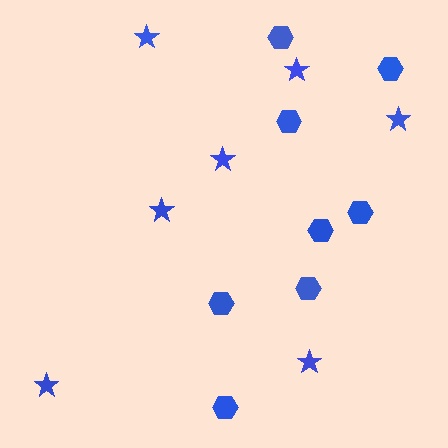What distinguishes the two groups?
There are 2 groups: one group of hexagons (8) and one group of stars (7).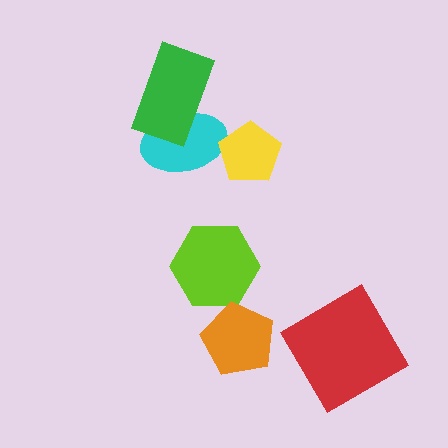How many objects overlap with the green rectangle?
1 object overlaps with the green rectangle.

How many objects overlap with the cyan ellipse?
2 objects overlap with the cyan ellipse.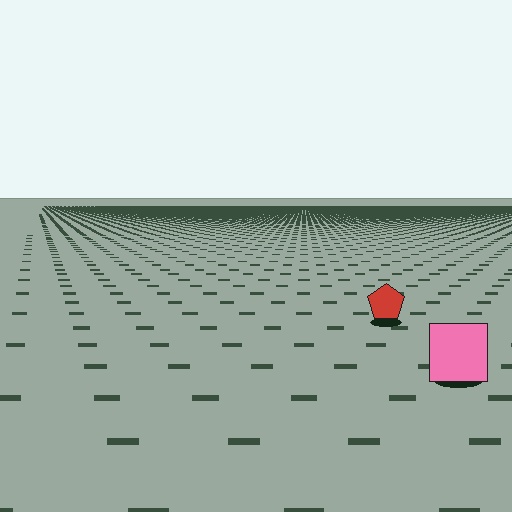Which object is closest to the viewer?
The pink square is closest. The texture marks near it are larger and more spread out.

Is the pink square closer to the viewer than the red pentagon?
Yes. The pink square is closer — you can tell from the texture gradient: the ground texture is coarser near it.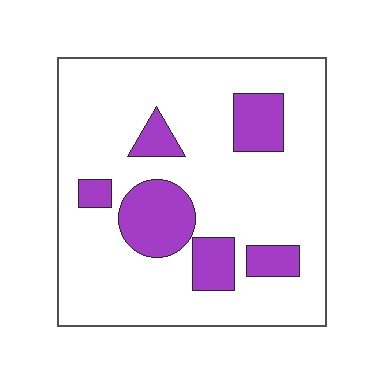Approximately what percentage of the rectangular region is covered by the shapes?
Approximately 20%.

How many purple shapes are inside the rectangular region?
6.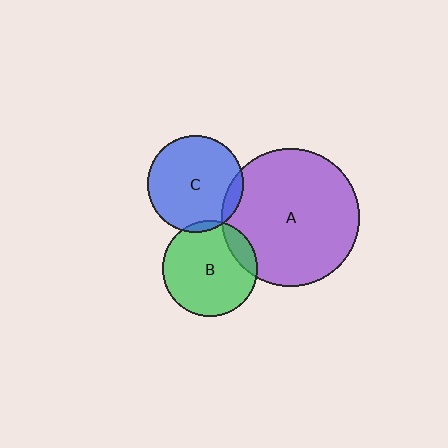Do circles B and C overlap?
Yes.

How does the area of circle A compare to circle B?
Approximately 2.1 times.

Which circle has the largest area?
Circle A (purple).